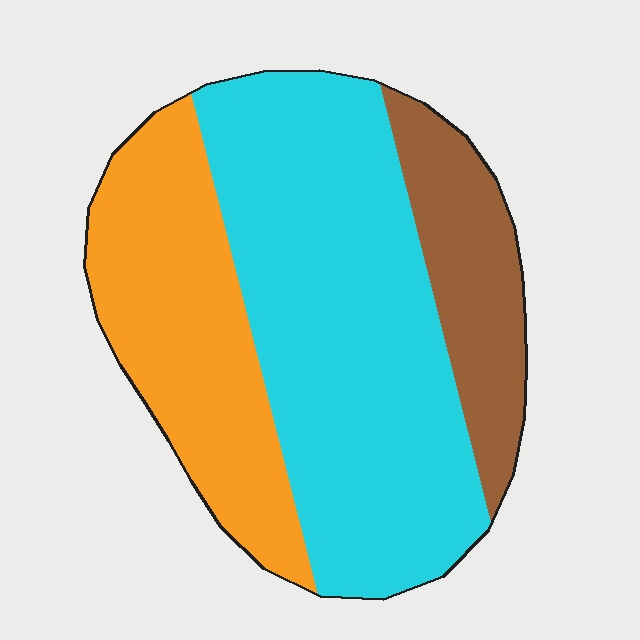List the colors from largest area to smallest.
From largest to smallest: cyan, orange, brown.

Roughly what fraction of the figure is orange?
Orange takes up about one third (1/3) of the figure.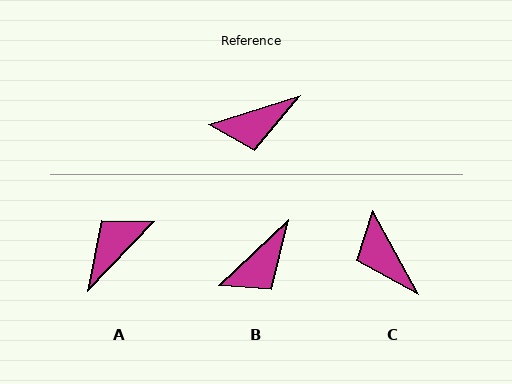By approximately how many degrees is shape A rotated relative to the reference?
Approximately 151 degrees clockwise.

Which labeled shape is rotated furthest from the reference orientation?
A, about 151 degrees away.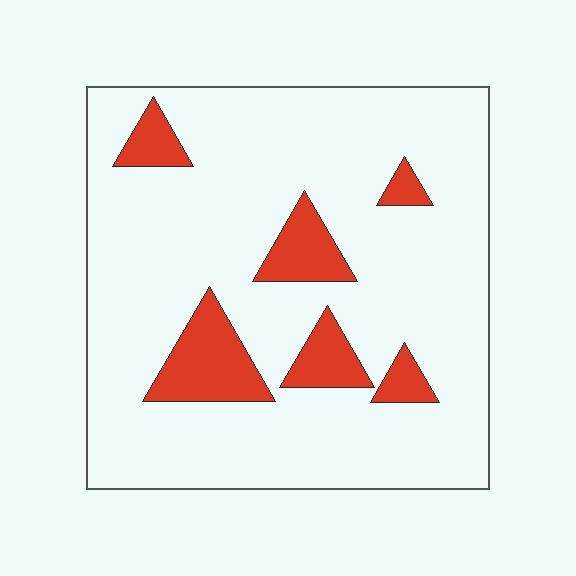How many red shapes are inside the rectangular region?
6.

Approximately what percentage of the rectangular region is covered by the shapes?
Approximately 15%.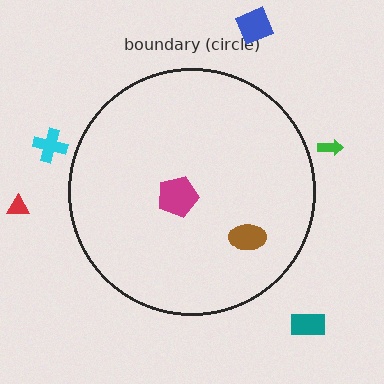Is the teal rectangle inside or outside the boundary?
Outside.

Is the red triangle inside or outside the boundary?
Outside.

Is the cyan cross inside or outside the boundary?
Outside.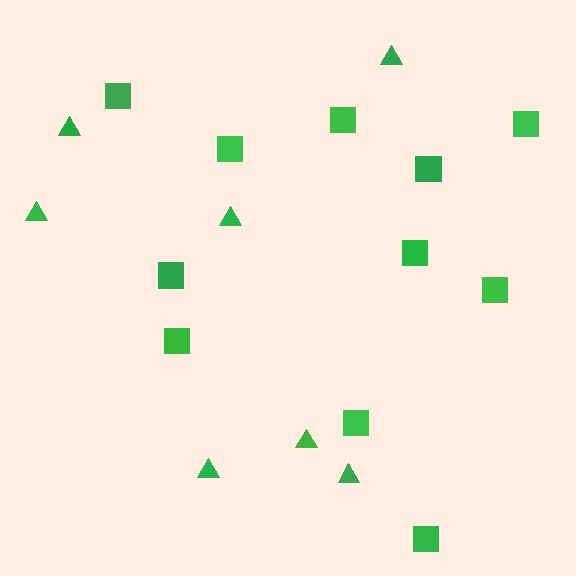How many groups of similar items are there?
There are 2 groups: one group of squares (11) and one group of triangles (7).